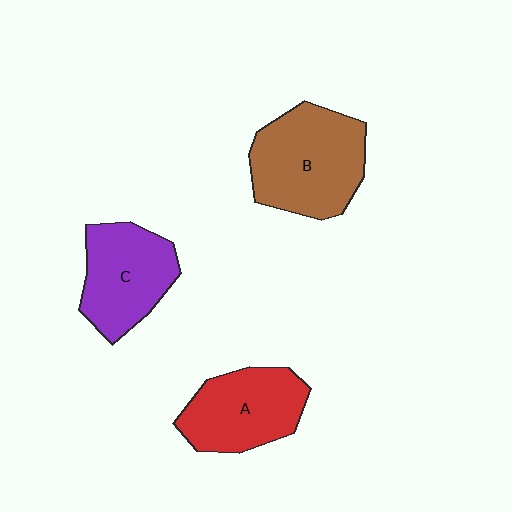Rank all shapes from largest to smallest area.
From largest to smallest: B (brown), A (red), C (purple).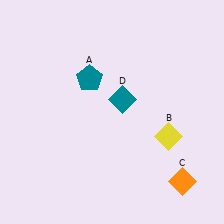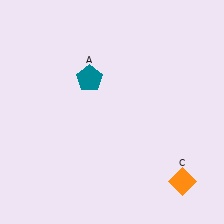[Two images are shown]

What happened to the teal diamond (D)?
The teal diamond (D) was removed in Image 2. It was in the top-right area of Image 1.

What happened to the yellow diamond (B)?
The yellow diamond (B) was removed in Image 2. It was in the bottom-right area of Image 1.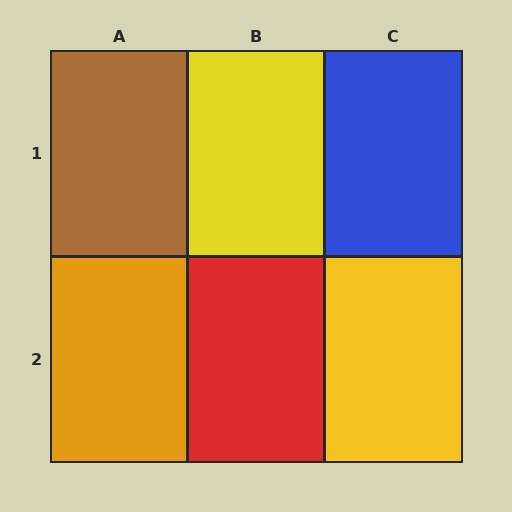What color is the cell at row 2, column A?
Orange.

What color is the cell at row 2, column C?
Yellow.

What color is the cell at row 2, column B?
Red.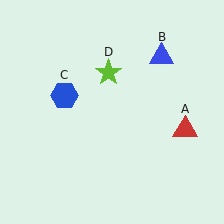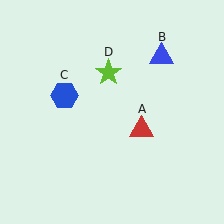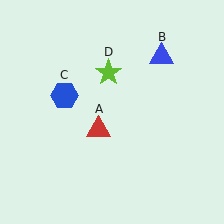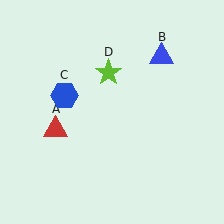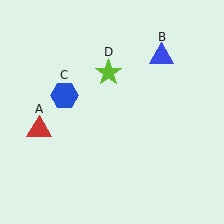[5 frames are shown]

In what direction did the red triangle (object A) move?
The red triangle (object A) moved left.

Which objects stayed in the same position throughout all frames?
Blue triangle (object B) and blue hexagon (object C) and lime star (object D) remained stationary.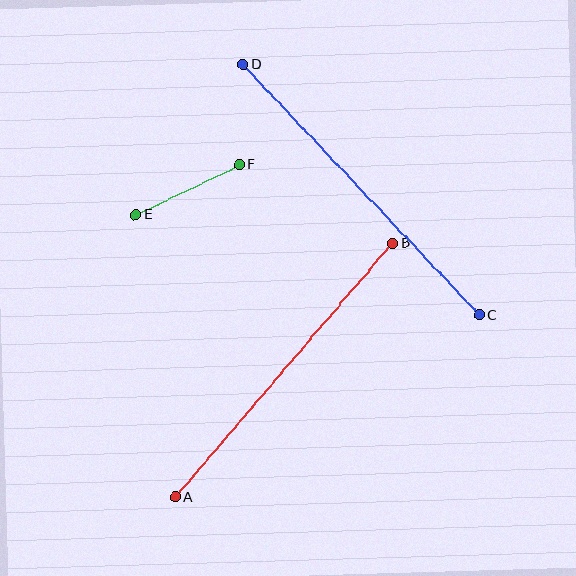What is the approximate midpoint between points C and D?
The midpoint is at approximately (361, 190) pixels.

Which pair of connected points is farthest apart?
Points C and D are farthest apart.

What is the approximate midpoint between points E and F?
The midpoint is at approximately (188, 189) pixels.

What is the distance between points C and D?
The distance is approximately 344 pixels.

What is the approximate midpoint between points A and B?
The midpoint is at approximately (284, 370) pixels.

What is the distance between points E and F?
The distance is approximately 115 pixels.